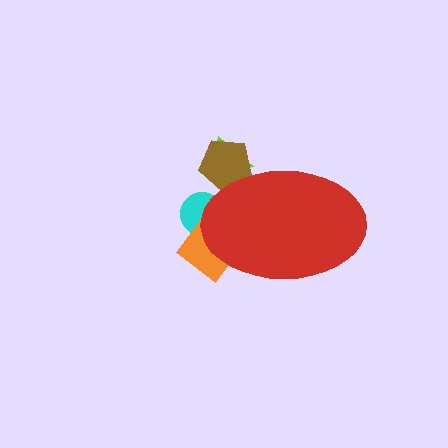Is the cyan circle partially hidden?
Yes, the cyan circle is partially hidden behind the red ellipse.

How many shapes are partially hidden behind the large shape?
4 shapes are partially hidden.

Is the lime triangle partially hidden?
Yes, the lime triangle is partially hidden behind the red ellipse.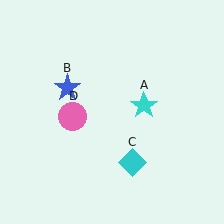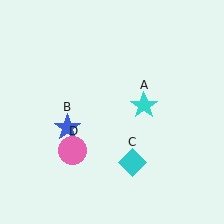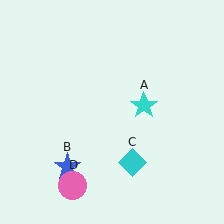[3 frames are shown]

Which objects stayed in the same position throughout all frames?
Cyan star (object A) and cyan diamond (object C) remained stationary.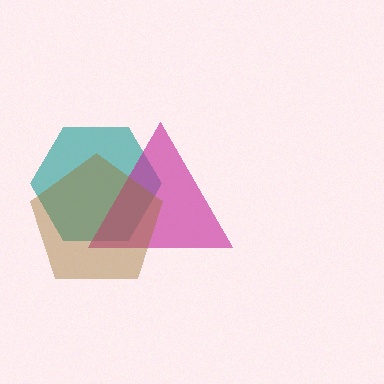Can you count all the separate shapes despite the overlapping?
Yes, there are 3 separate shapes.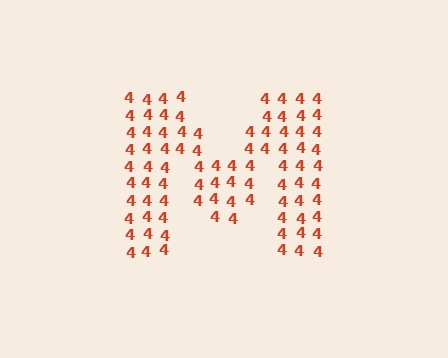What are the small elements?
The small elements are digit 4's.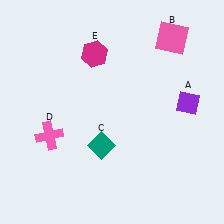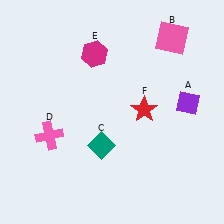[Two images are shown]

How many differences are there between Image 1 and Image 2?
There is 1 difference between the two images.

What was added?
A red star (F) was added in Image 2.